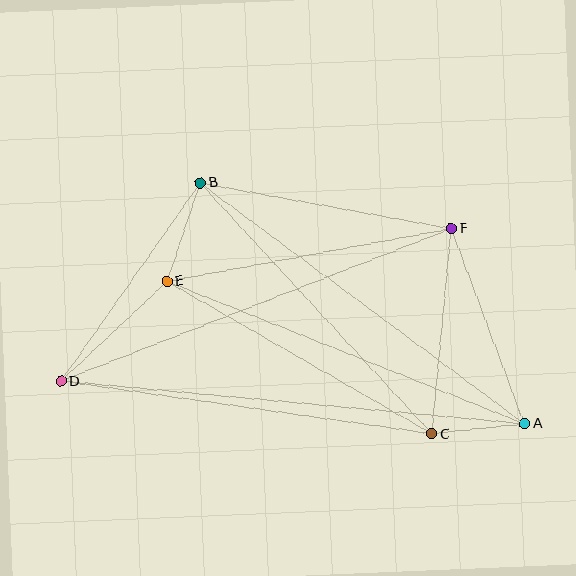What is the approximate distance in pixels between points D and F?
The distance between D and F is approximately 419 pixels.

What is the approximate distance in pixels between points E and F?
The distance between E and F is approximately 290 pixels.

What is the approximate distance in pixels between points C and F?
The distance between C and F is approximately 206 pixels.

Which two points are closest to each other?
Points A and C are closest to each other.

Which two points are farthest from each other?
Points A and D are farthest from each other.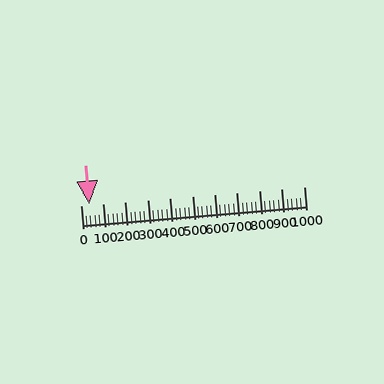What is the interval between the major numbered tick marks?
The major tick marks are spaced 100 units apart.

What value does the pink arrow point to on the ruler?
The pink arrow points to approximately 40.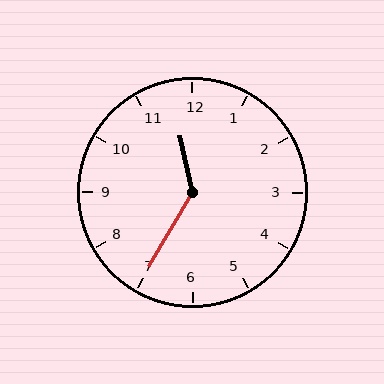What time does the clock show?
11:35.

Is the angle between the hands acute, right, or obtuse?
It is obtuse.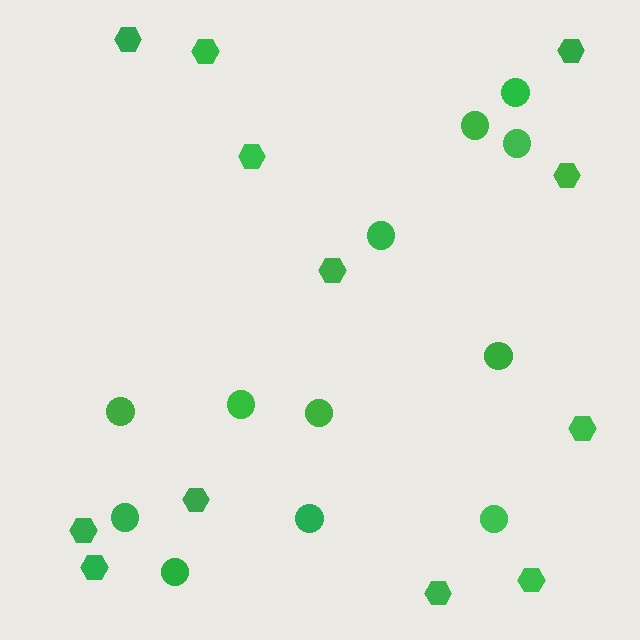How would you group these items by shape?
There are 2 groups: one group of circles (12) and one group of hexagons (12).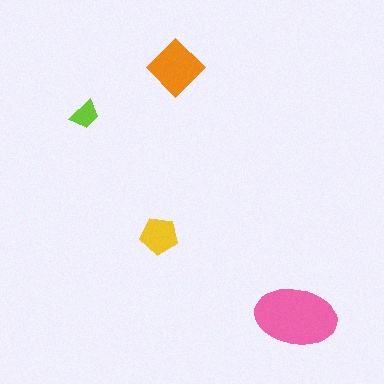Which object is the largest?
The pink ellipse.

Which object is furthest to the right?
The pink ellipse is rightmost.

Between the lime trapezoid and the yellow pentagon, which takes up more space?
The yellow pentagon.